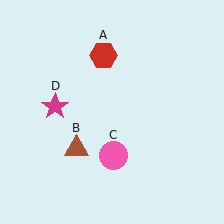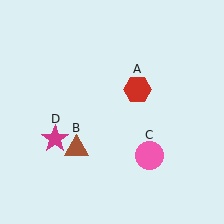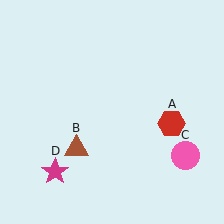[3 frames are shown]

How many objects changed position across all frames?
3 objects changed position: red hexagon (object A), pink circle (object C), magenta star (object D).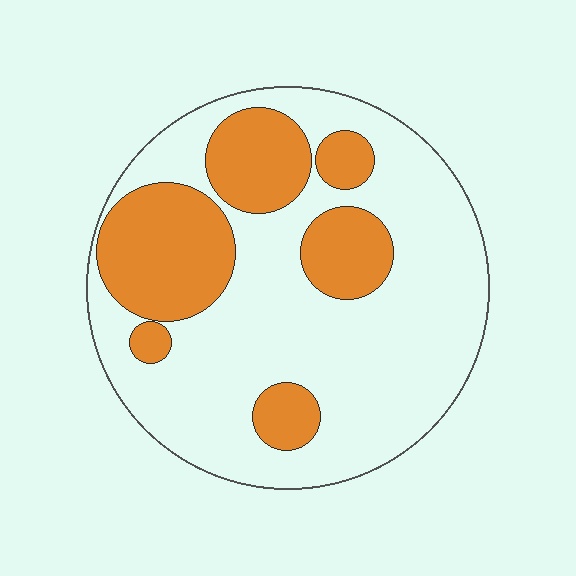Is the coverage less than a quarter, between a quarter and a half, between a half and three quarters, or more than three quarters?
Between a quarter and a half.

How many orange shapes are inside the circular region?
6.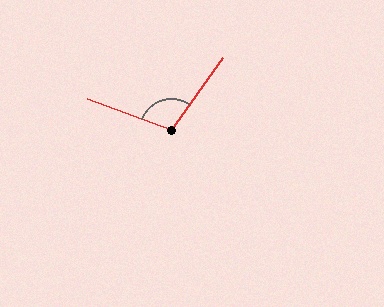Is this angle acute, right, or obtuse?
It is obtuse.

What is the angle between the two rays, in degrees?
Approximately 105 degrees.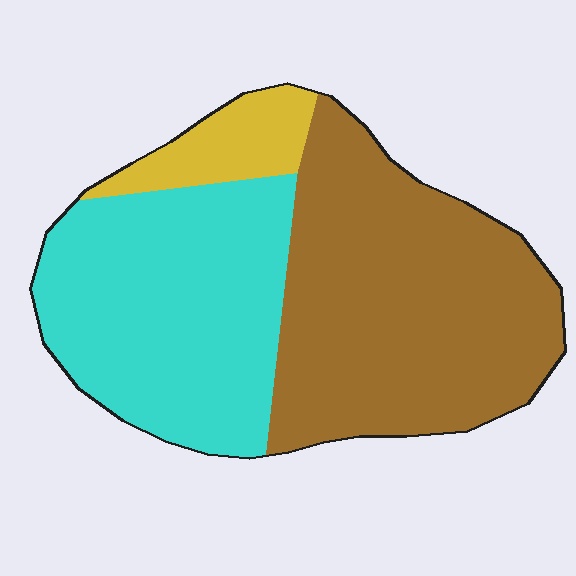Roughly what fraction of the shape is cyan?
Cyan takes up about two fifths (2/5) of the shape.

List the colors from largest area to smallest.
From largest to smallest: brown, cyan, yellow.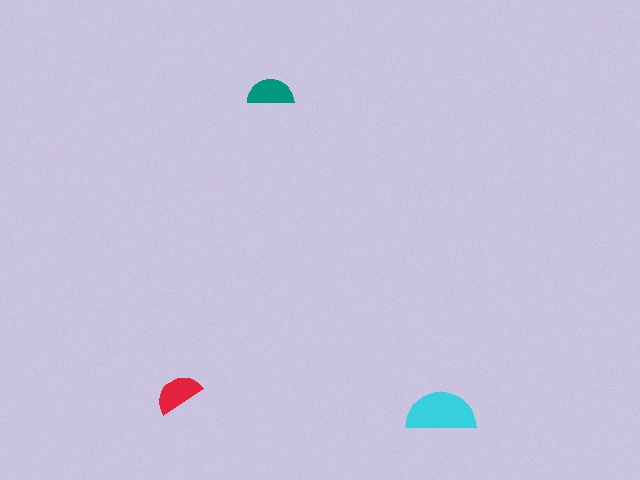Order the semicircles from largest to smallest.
the cyan one, the red one, the teal one.